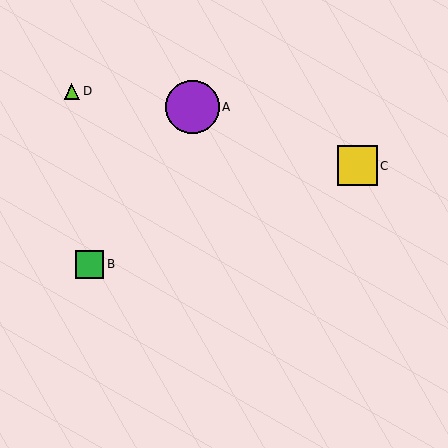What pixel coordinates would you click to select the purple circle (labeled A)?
Click at (193, 107) to select the purple circle A.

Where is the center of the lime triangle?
The center of the lime triangle is at (72, 91).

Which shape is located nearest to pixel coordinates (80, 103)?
The lime triangle (labeled D) at (72, 91) is nearest to that location.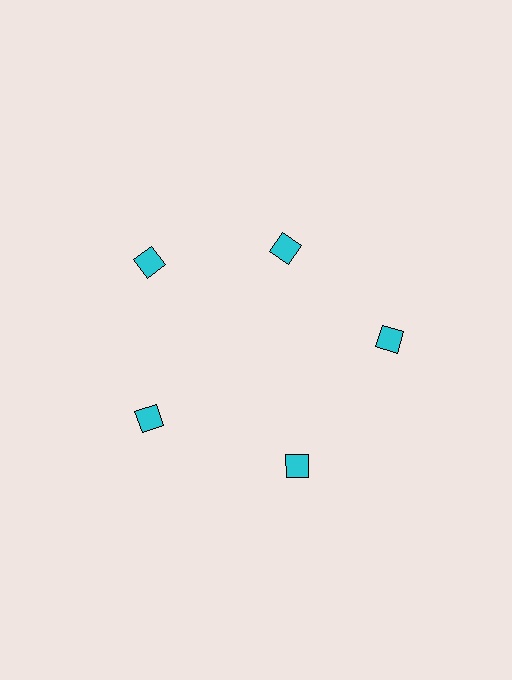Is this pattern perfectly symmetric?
No. The 5 cyan diamonds are arranged in a ring, but one element near the 1 o'clock position is pulled inward toward the center, breaking the 5-fold rotational symmetry.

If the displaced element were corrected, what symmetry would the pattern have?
It would have 5-fold rotational symmetry — the pattern would map onto itself every 72 degrees.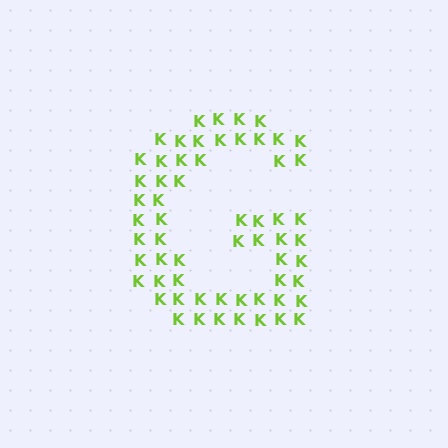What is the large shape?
The large shape is the letter G.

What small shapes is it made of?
It is made of small letter K's.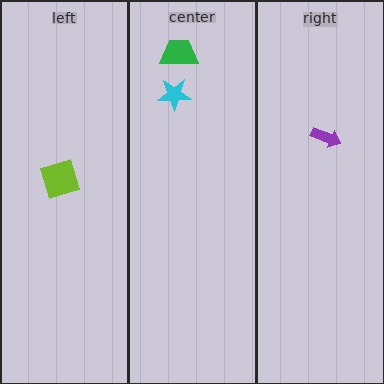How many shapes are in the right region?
1.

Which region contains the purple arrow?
The right region.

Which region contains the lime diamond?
The left region.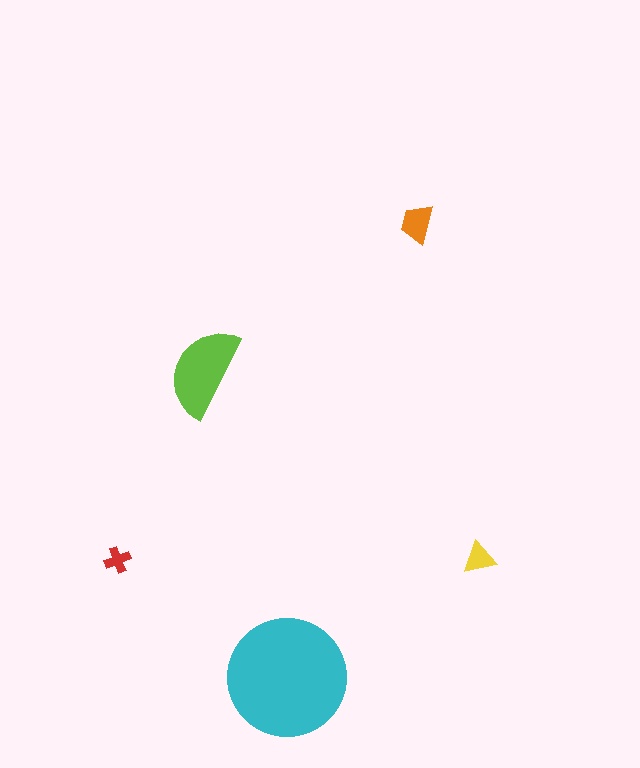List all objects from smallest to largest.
The red cross, the yellow triangle, the orange trapezoid, the lime semicircle, the cyan circle.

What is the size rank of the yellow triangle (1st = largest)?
4th.